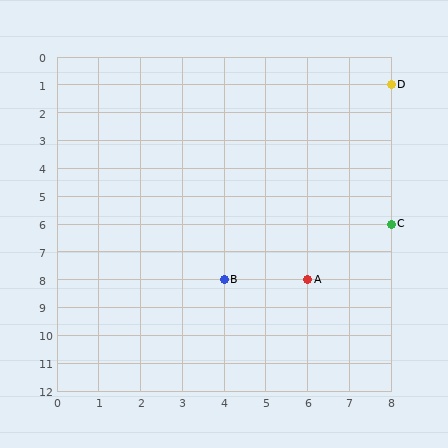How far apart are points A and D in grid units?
Points A and D are 2 columns and 7 rows apart (about 7.3 grid units diagonally).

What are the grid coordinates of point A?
Point A is at grid coordinates (6, 8).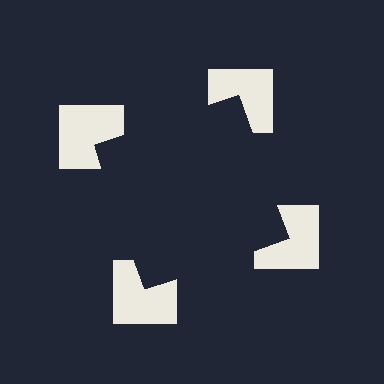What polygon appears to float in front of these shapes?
An illusory square — its edges are inferred from the aligned wedge cuts in the notched squares, not physically drawn.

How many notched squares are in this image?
There are 4 — one at each vertex of the illusory square.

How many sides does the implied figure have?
4 sides.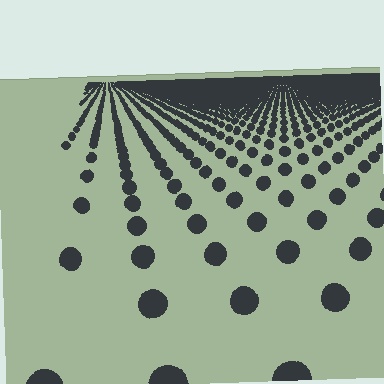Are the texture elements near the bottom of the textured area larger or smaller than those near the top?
Larger. Near the bottom, elements are closer to the viewer and appear at a bigger on-screen size.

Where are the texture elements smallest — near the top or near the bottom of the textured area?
Near the top.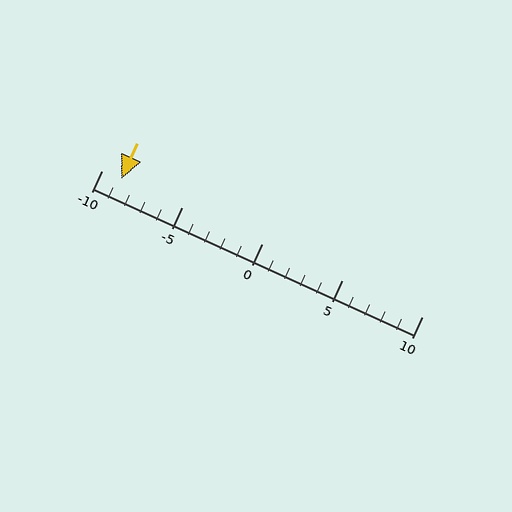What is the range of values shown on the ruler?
The ruler shows values from -10 to 10.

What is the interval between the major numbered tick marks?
The major tick marks are spaced 5 units apart.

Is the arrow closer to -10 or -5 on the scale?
The arrow is closer to -10.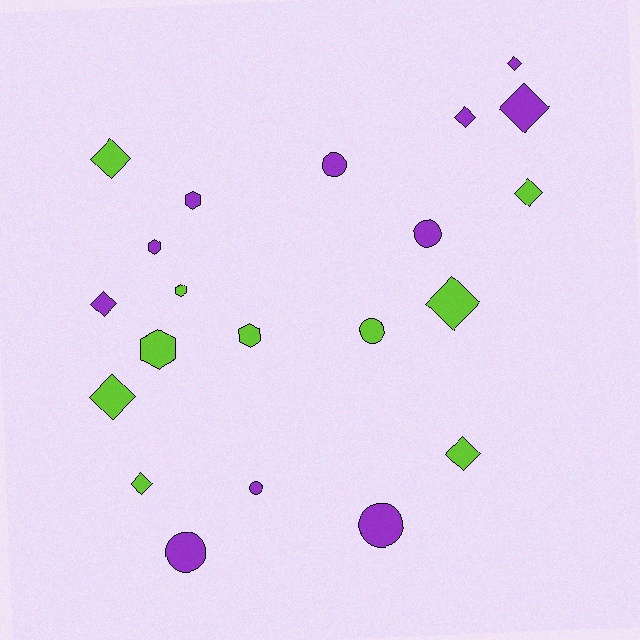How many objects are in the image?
There are 21 objects.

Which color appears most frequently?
Purple, with 11 objects.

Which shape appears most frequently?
Diamond, with 10 objects.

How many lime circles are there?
There is 1 lime circle.